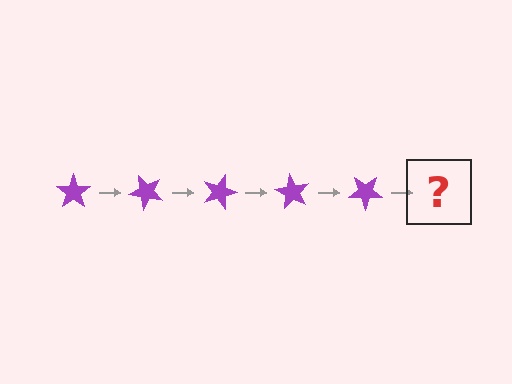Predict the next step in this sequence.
The next step is a purple star rotated 225 degrees.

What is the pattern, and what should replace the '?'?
The pattern is that the star rotates 45 degrees each step. The '?' should be a purple star rotated 225 degrees.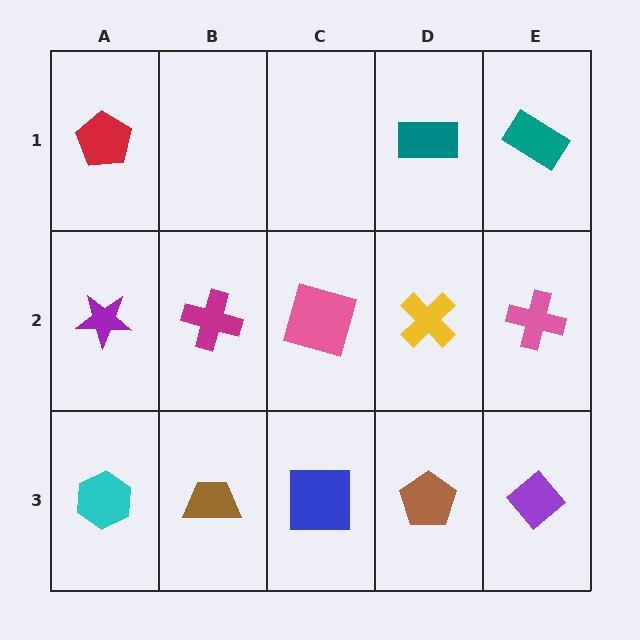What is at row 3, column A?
A cyan hexagon.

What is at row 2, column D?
A yellow cross.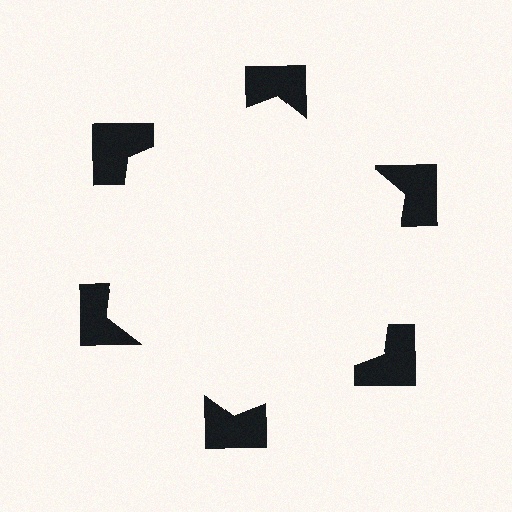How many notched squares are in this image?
There are 6 — one at each vertex of the illusory hexagon.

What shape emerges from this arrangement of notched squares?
An illusory hexagon — its edges are inferred from the aligned wedge cuts in the notched squares, not physically drawn.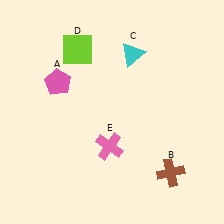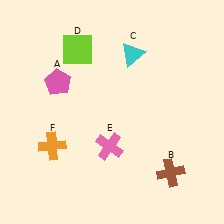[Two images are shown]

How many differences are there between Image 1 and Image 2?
There is 1 difference between the two images.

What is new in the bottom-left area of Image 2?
An orange cross (F) was added in the bottom-left area of Image 2.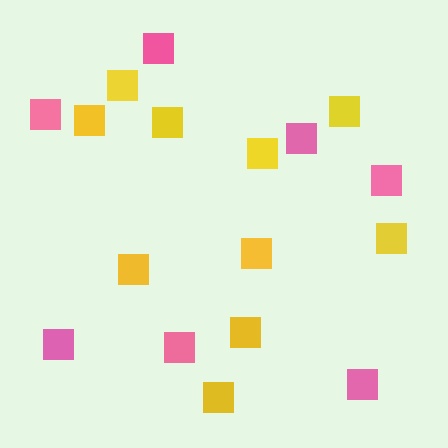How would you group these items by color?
There are 2 groups: one group of pink squares (7) and one group of yellow squares (10).